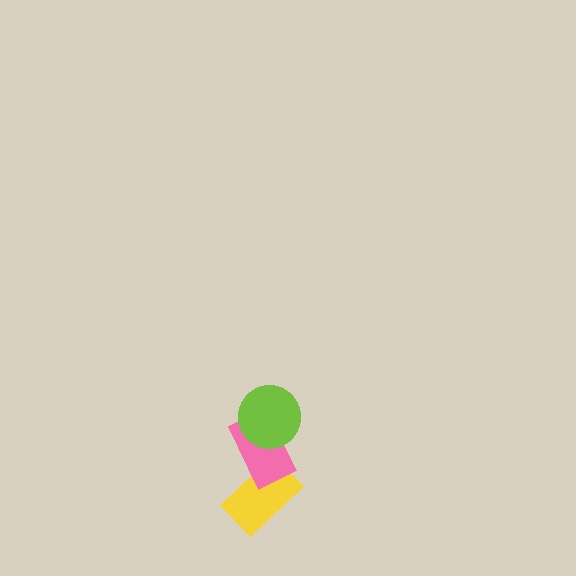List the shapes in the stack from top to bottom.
From top to bottom: the lime circle, the pink rectangle, the yellow rectangle.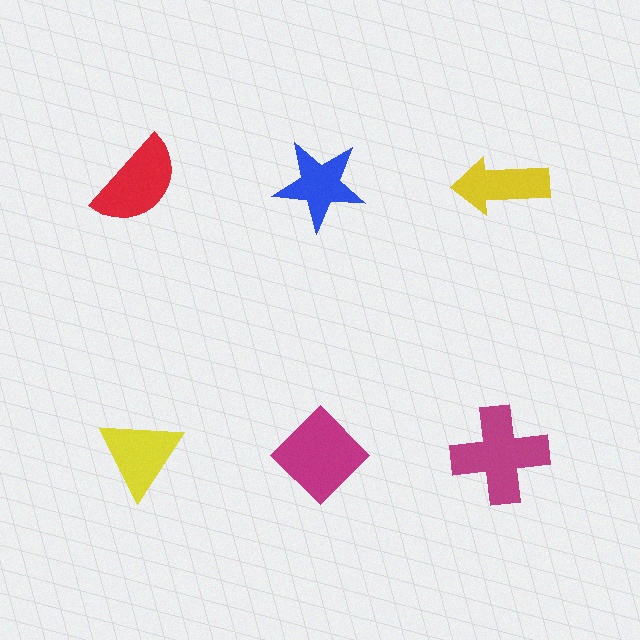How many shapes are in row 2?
3 shapes.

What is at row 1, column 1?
A red semicircle.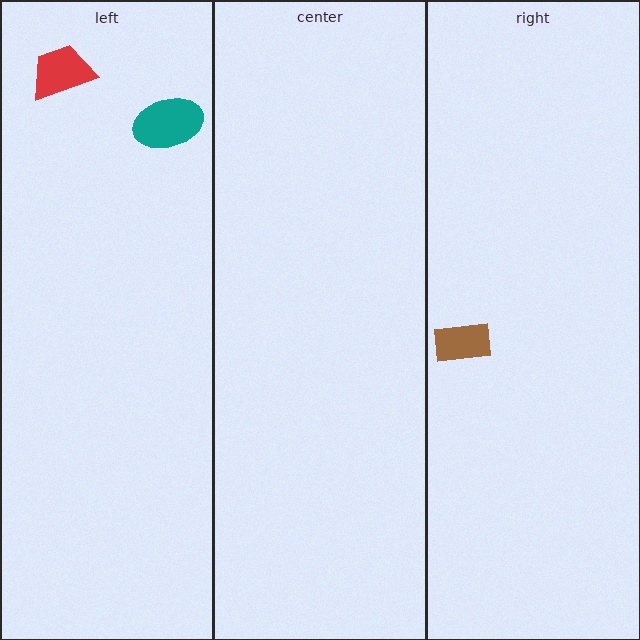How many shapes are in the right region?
1.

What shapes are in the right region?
The brown rectangle.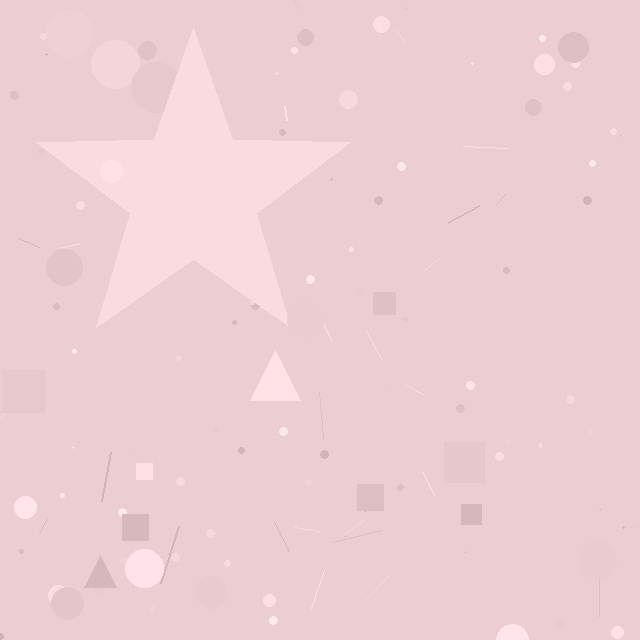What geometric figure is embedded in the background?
A star is embedded in the background.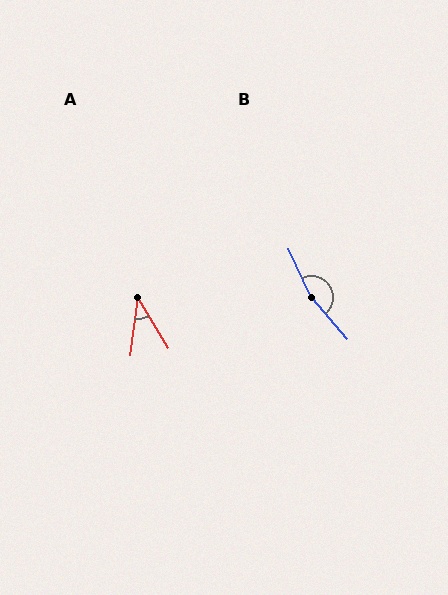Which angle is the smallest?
A, at approximately 39 degrees.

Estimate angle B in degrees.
Approximately 164 degrees.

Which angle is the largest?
B, at approximately 164 degrees.